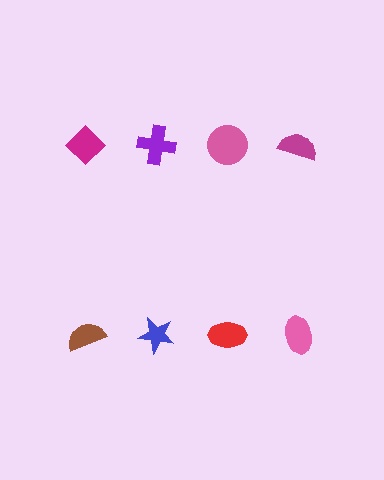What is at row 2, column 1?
A brown semicircle.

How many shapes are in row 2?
4 shapes.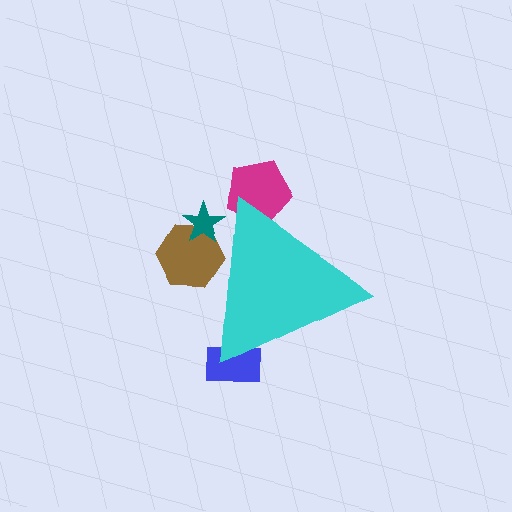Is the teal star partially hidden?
Yes, the teal star is partially hidden behind the cyan triangle.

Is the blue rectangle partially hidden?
Yes, the blue rectangle is partially hidden behind the cyan triangle.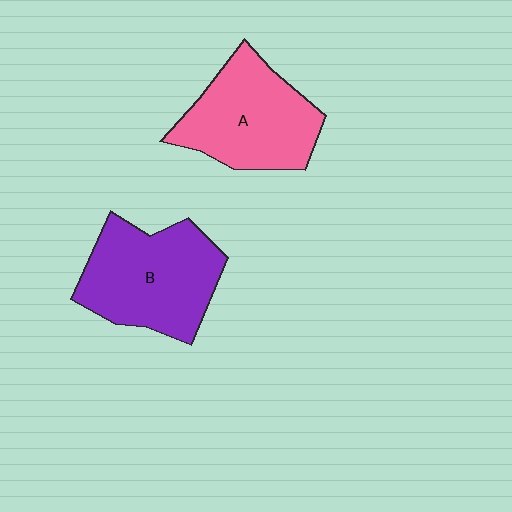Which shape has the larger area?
Shape B (purple).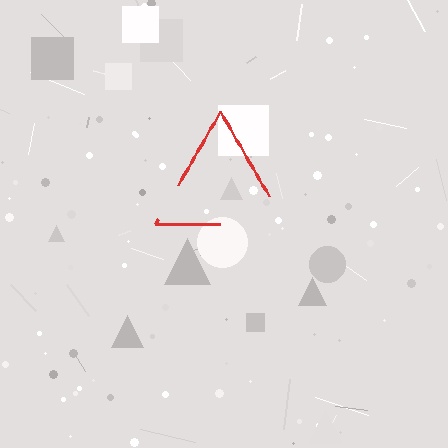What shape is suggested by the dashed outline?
The dashed outline suggests a triangle.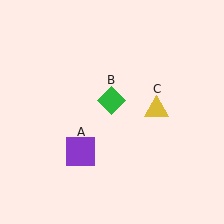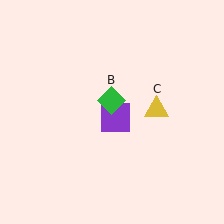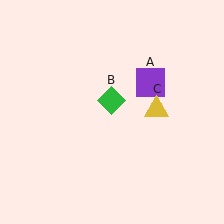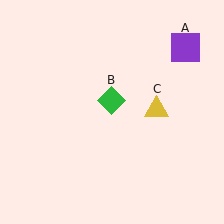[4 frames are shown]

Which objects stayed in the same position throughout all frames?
Green diamond (object B) and yellow triangle (object C) remained stationary.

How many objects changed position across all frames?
1 object changed position: purple square (object A).